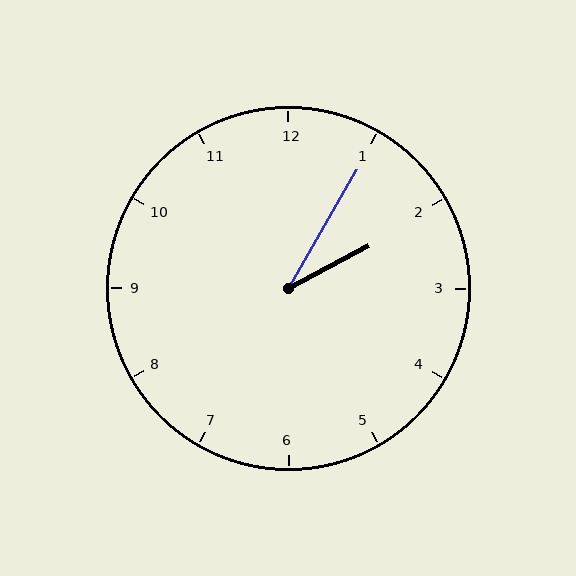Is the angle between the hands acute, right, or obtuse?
It is acute.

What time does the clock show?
2:05.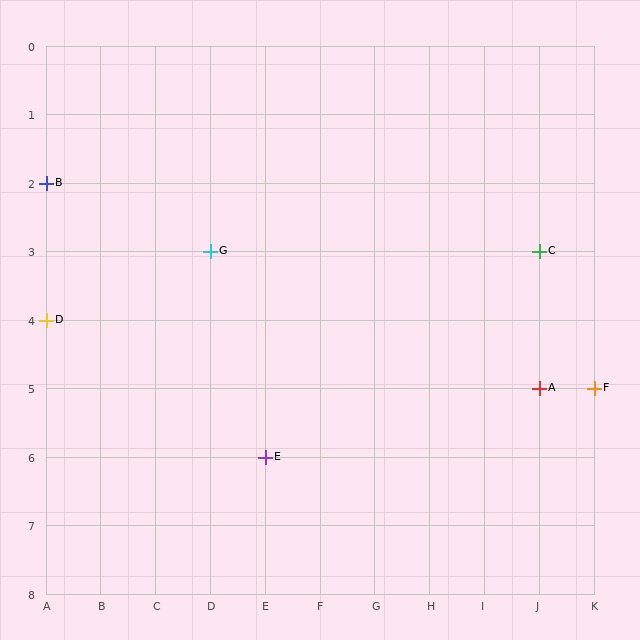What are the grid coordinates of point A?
Point A is at grid coordinates (J, 5).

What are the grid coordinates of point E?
Point E is at grid coordinates (E, 6).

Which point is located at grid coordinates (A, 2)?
Point B is at (A, 2).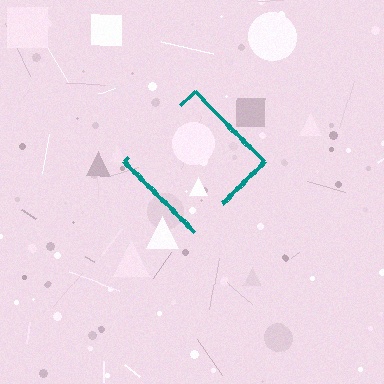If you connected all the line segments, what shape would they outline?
They would outline a diamond.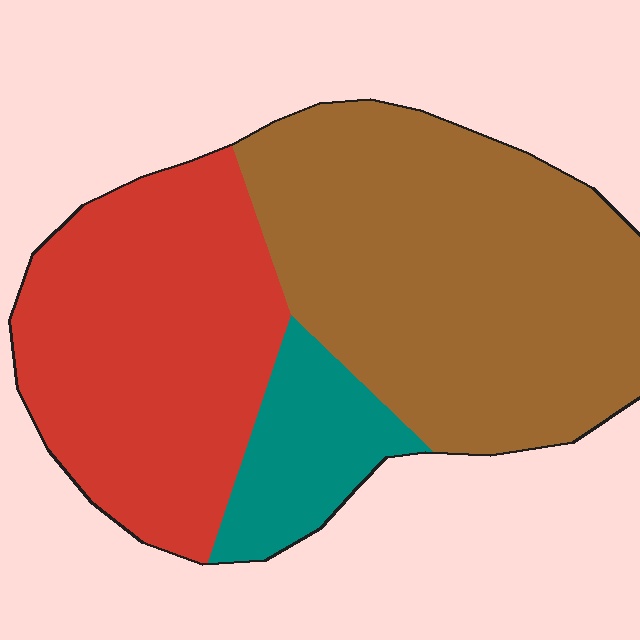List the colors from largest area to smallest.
From largest to smallest: brown, red, teal.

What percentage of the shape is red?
Red takes up about three eighths (3/8) of the shape.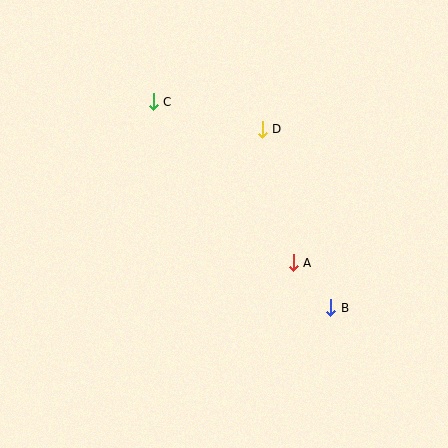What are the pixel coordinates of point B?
Point B is at (331, 308).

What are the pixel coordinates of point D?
Point D is at (262, 130).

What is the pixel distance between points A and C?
The distance between A and C is 213 pixels.